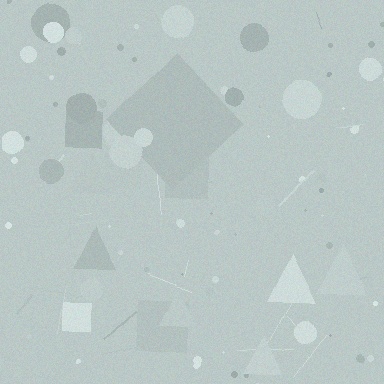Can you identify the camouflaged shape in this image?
The camouflaged shape is a diamond.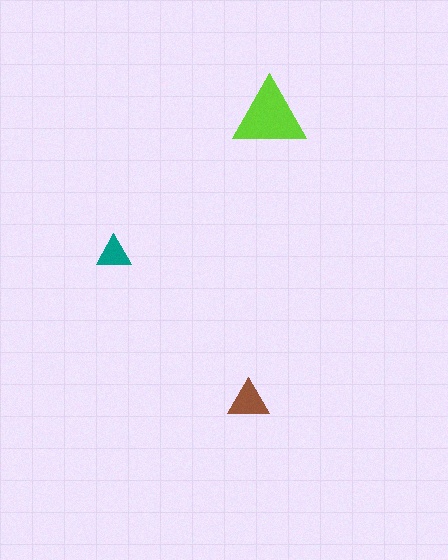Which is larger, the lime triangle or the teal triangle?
The lime one.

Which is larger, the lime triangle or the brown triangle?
The lime one.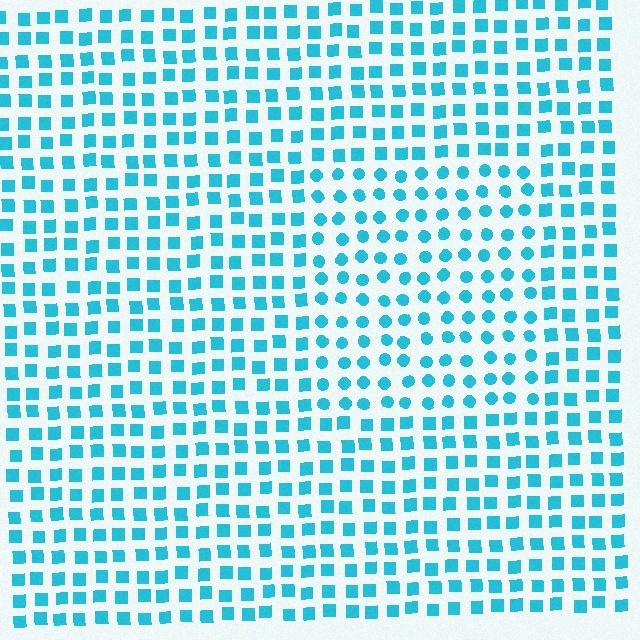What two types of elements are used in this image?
The image uses circles inside the rectangle region and squares outside it.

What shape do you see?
I see a rectangle.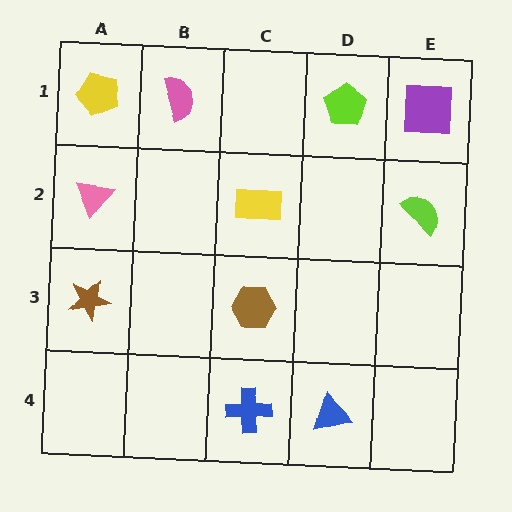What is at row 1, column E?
A purple square.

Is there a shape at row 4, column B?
No, that cell is empty.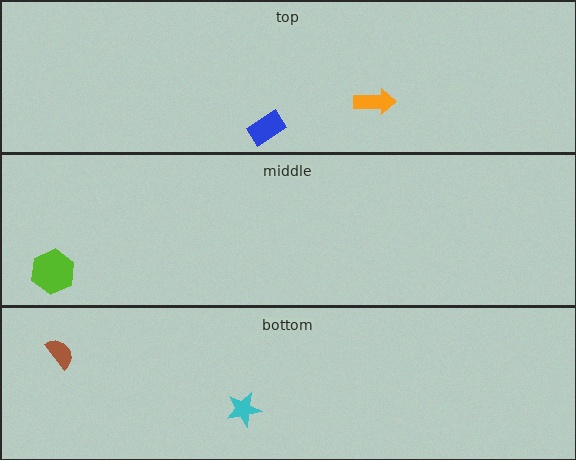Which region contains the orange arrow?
The top region.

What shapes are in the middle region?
The lime hexagon.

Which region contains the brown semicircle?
The bottom region.